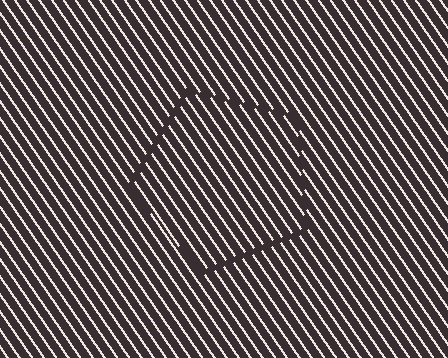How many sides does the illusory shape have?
5 sides — the line-ends trace a pentagon.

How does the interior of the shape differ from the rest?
The interior of the shape contains the same grating, shifted by half a period — the contour is defined by the phase discontinuity where line-ends from the inner and outer gratings abut.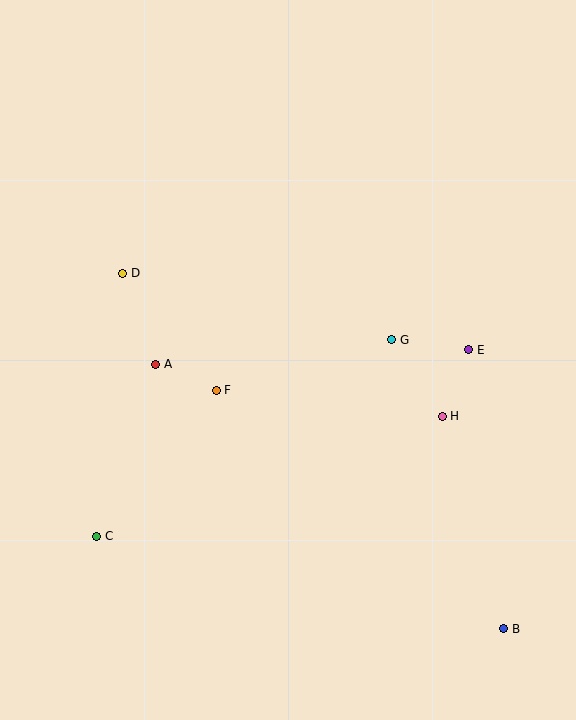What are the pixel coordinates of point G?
Point G is at (392, 340).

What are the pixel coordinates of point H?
Point H is at (442, 416).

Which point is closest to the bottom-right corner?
Point B is closest to the bottom-right corner.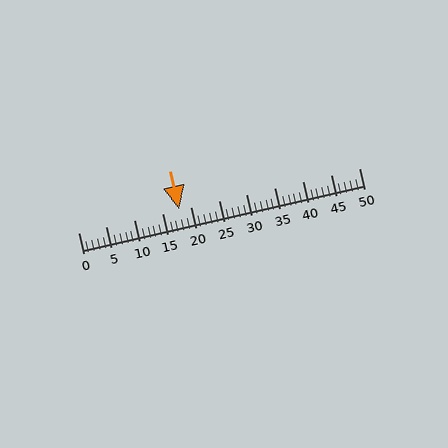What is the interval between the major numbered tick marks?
The major tick marks are spaced 5 units apart.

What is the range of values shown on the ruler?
The ruler shows values from 0 to 50.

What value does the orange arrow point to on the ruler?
The orange arrow points to approximately 18.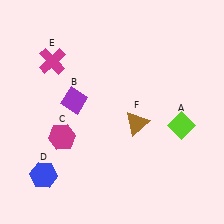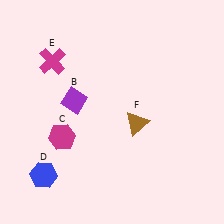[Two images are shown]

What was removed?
The lime diamond (A) was removed in Image 2.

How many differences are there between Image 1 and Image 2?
There is 1 difference between the two images.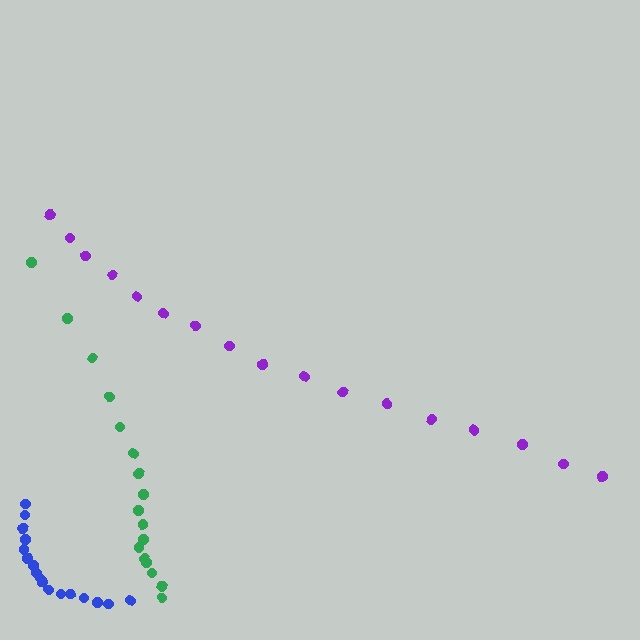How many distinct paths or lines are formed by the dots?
There are 3 distinct paths.